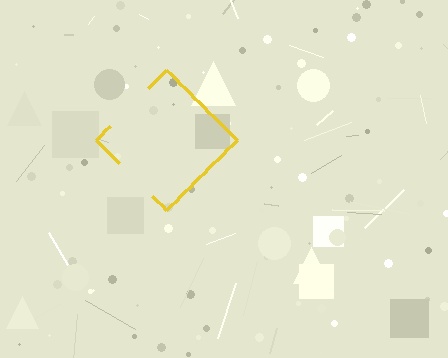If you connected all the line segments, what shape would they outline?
They would outline a diamond.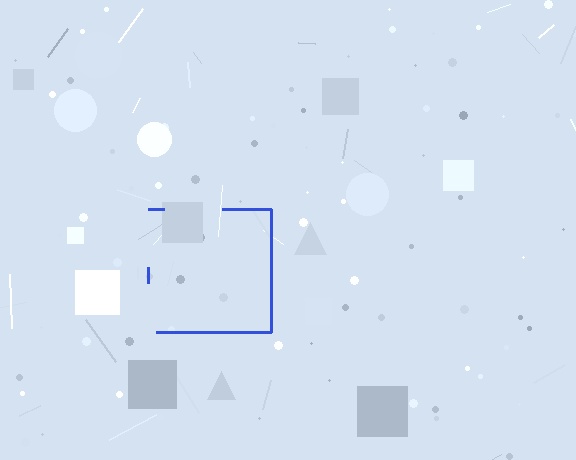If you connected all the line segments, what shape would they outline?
They would outline a square.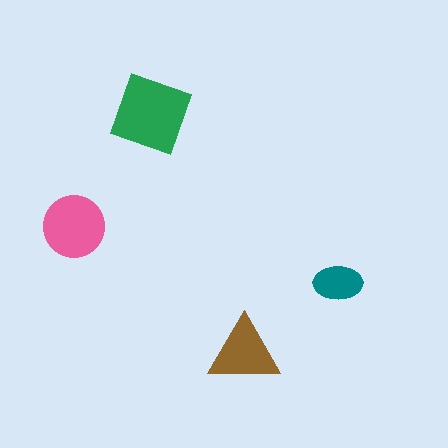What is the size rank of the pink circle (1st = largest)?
2nd.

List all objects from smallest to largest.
The teal ellipse, the brown triangle, the pink circle, the green diamond.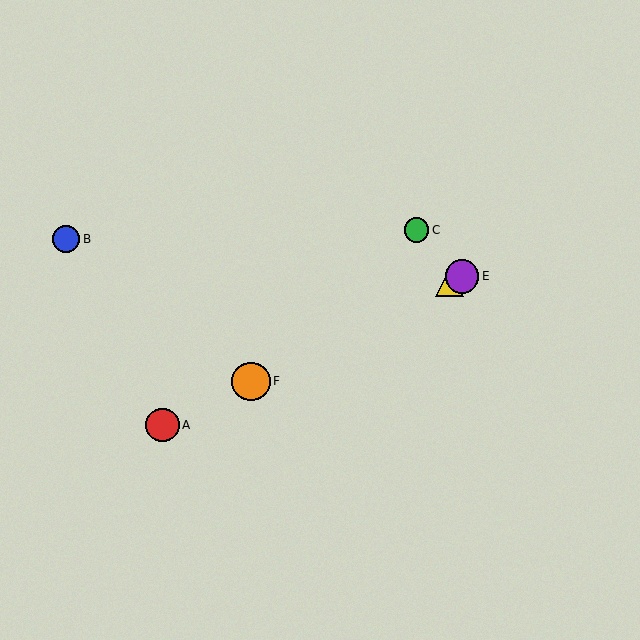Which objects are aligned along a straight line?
Objects A, D, E, F are aligned along a straight line.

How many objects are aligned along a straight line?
4 objects (A, D, E, F) are aligned along a straight line.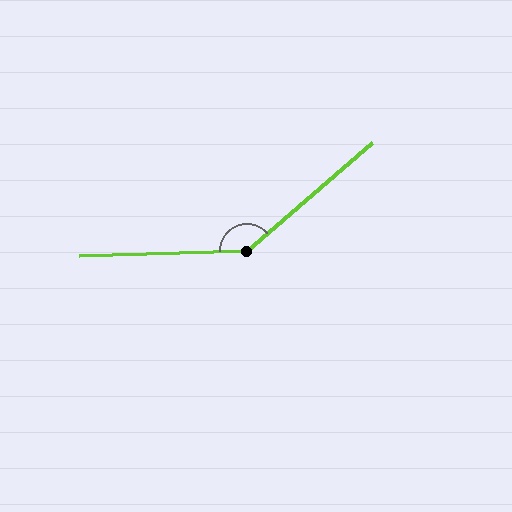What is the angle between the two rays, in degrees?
Approximately 141 degrees.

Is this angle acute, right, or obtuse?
It is obtuse.